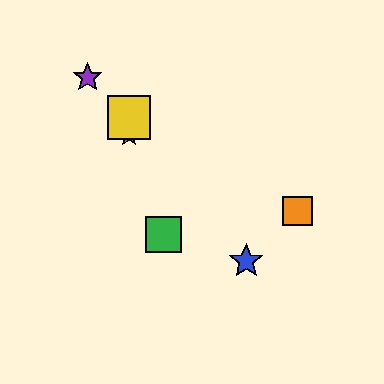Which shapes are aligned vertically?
The red star, the yellow square are aligned vertically.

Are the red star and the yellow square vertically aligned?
Yes, both are at x≈129.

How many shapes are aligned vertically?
2 shapes (the red star, the yellow square) are aligned vertically.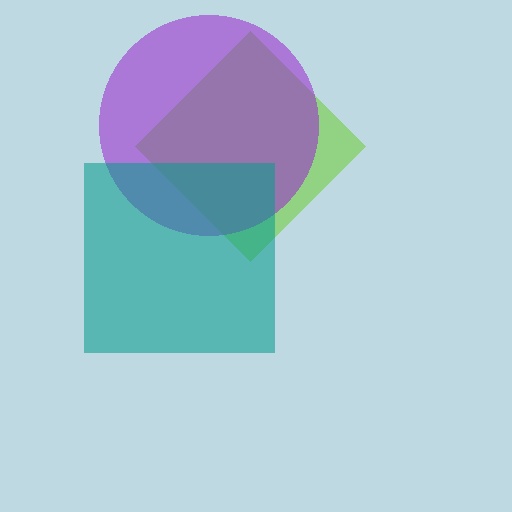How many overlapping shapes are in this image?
There are 3 overlapping shapes in the image.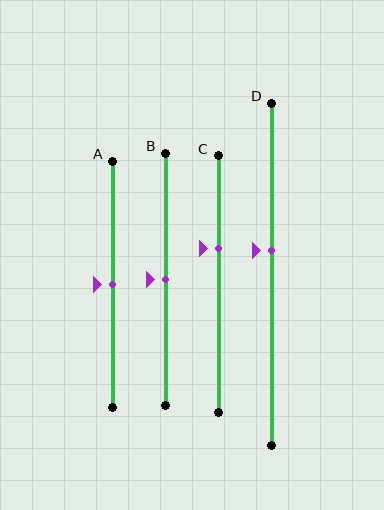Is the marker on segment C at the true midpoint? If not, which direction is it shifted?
No, the marker on segment C is shifted upward by about 14% of the segment length.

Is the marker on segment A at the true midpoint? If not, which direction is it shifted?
Yes, the marker on segment A is at the true midpoint.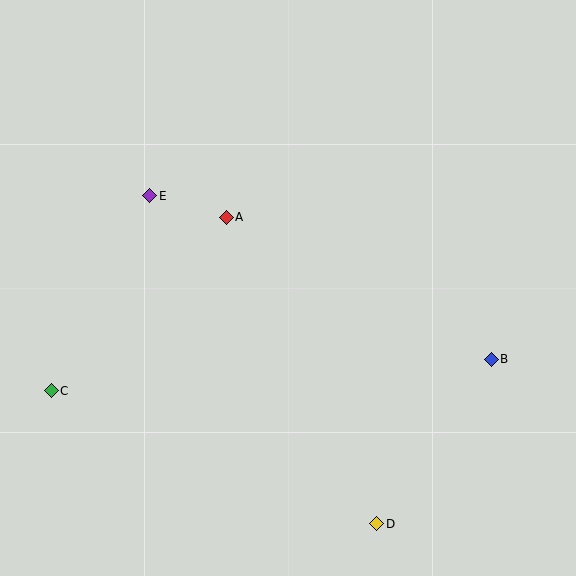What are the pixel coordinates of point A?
Point A is at (226, 217).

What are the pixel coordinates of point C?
Point C is at (51, 391).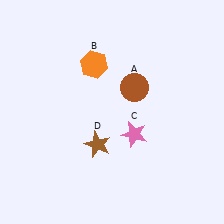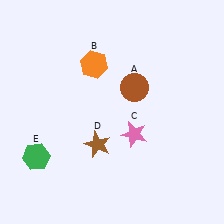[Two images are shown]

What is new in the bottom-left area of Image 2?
A green hexagon (E) was added in the bottom-left area of Image 2.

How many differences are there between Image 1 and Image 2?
There is 1 difference between the two images.